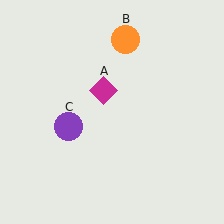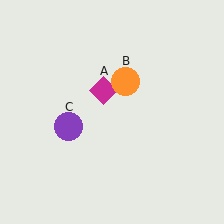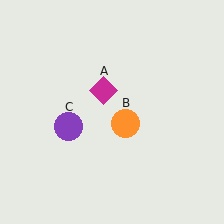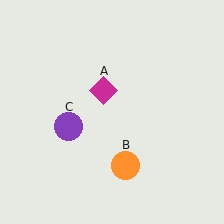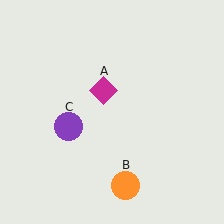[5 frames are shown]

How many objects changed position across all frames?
1 object changed position: orange circle (object B).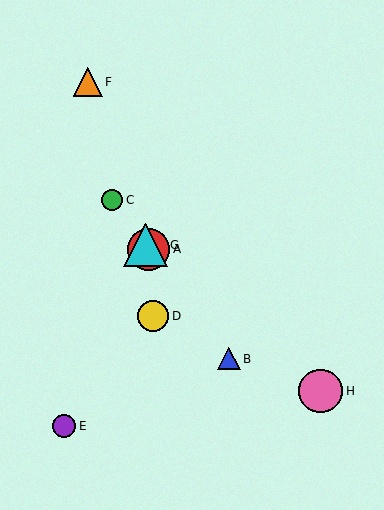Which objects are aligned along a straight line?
Objects A, B, C, G are aligned along a straight line.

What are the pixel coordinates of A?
Object A is at (149, 249).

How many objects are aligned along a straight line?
4 objects (A, B, C, G) are aligned along a straight line.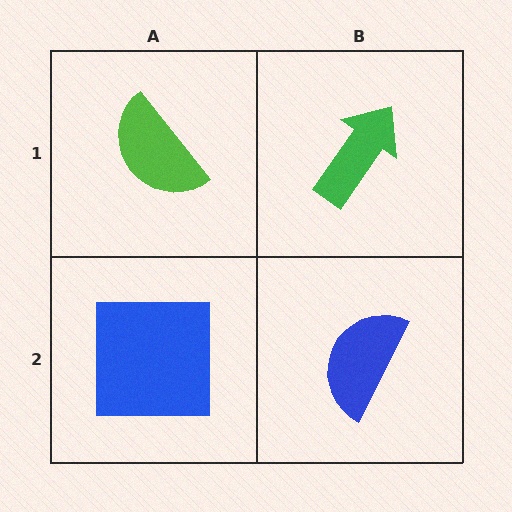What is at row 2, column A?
A blue square.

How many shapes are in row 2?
2 shapes.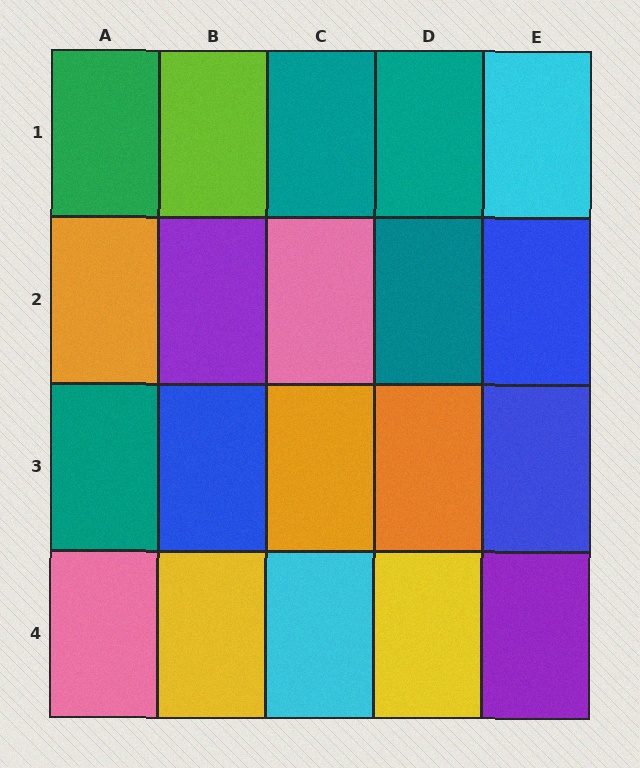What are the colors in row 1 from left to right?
Green, lime, teal, teal, cyan.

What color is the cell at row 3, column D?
Orange.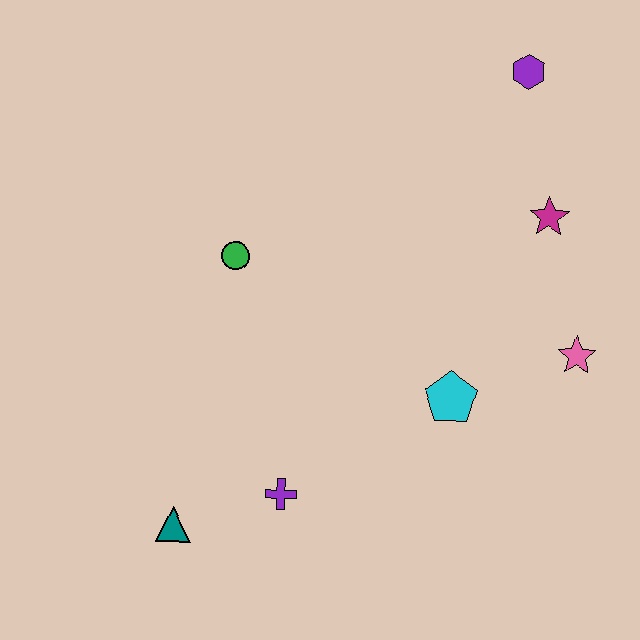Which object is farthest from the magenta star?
The teal triangle is farthest from the magenta star.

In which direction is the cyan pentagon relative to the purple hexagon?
The cyan pentagon is below the purple hexagon.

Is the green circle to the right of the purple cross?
No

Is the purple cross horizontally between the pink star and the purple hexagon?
No